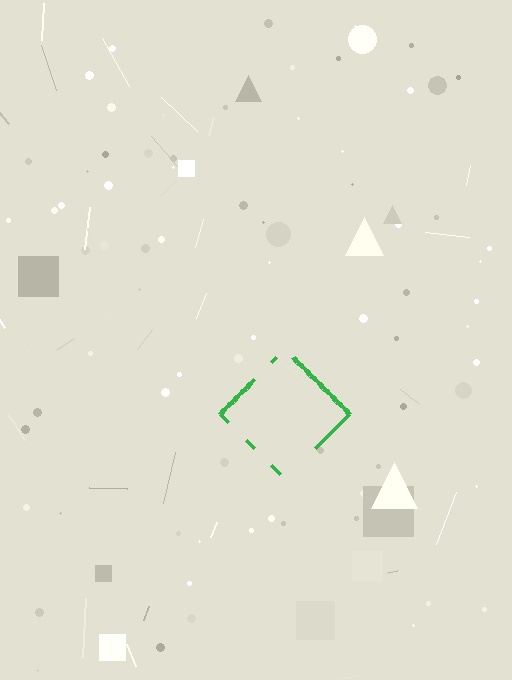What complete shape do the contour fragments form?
The contour fragments form a diamond.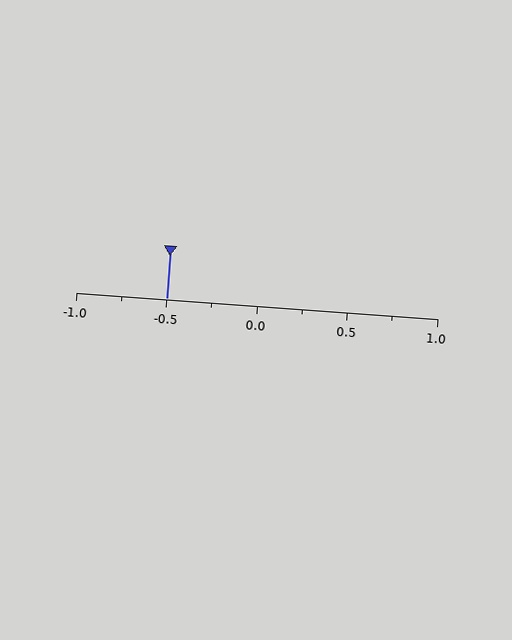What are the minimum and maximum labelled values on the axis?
The axis runs from -1.0 to 1.0.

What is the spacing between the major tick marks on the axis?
The major ticks are spaced 0.5 apart.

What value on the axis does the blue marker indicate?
The marker indicates approximately -0.5.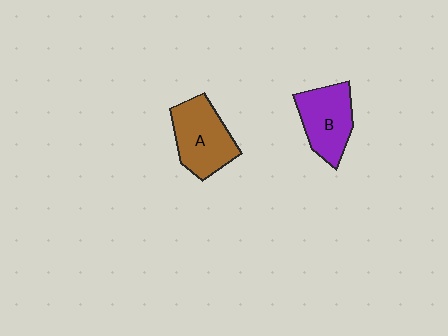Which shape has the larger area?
Shape A (brown).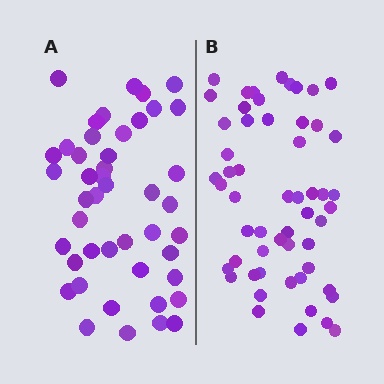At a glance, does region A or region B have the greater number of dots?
Region B (the right region) has more dots.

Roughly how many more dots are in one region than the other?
Region B has roughly 10 or so more dots than region A.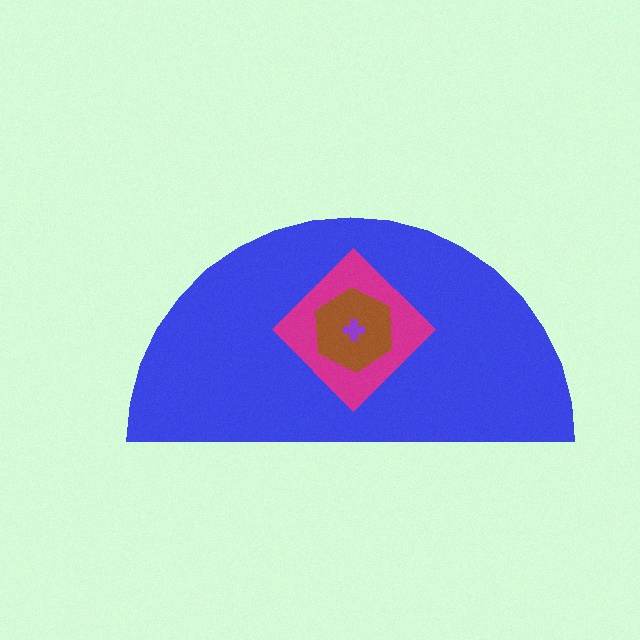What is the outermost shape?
The blue semicircle.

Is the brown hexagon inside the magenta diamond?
Yes.